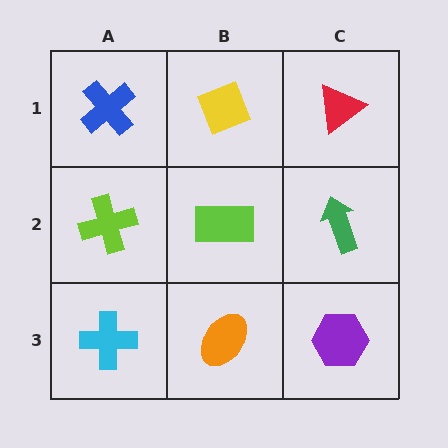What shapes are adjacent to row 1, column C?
A green arrow (row 2, column C), a yellow diamond (row 1, column B).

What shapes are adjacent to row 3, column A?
A lime cross (row 2, column A), an orange ellipse (row 3, column B).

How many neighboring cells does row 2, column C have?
3.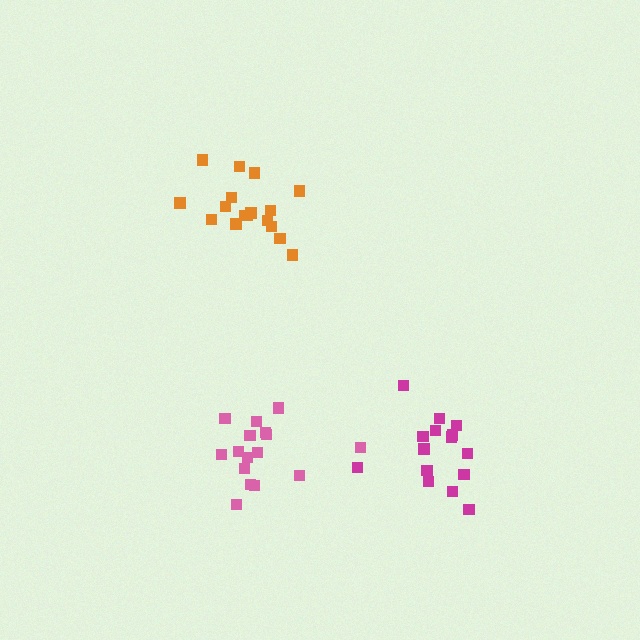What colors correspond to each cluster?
The clusters are colored: orange, pink, magenta.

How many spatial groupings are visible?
There are 3 spatial groupings.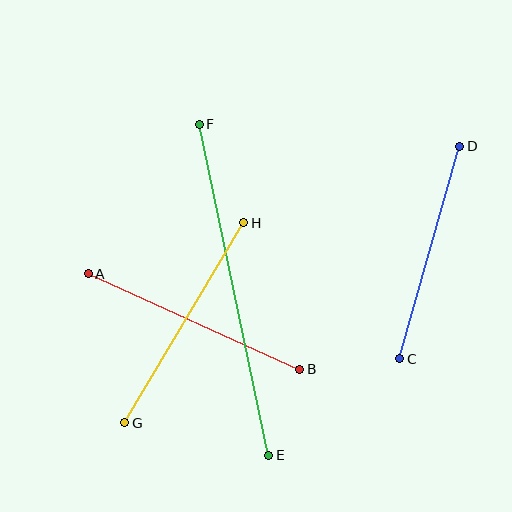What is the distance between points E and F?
The distance is approximately 338 pixels.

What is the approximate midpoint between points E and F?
The midpoint is at approximately (234, 290) pixels.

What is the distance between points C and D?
The distance is approximately 221 pixels.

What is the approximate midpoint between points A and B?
The midpoint is at approximately (194, 321) pixels.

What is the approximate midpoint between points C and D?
The midpoint is at approximately (430, 252) pixels.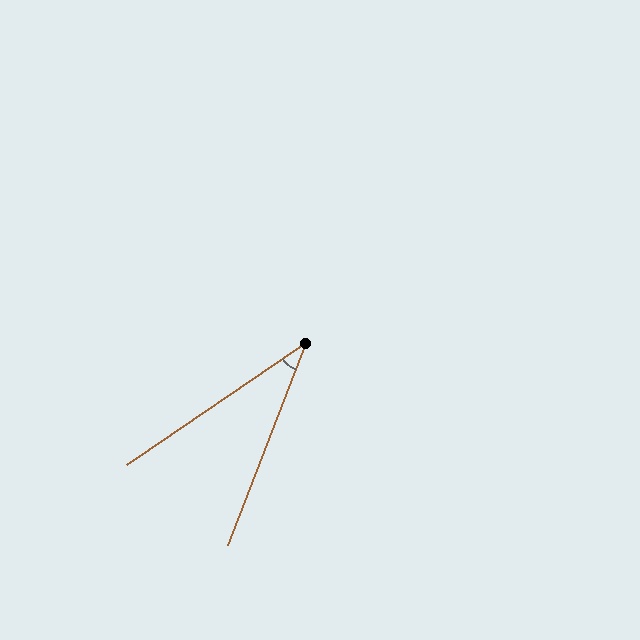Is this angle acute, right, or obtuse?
It is acute.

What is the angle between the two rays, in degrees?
Approximately 34 degrees.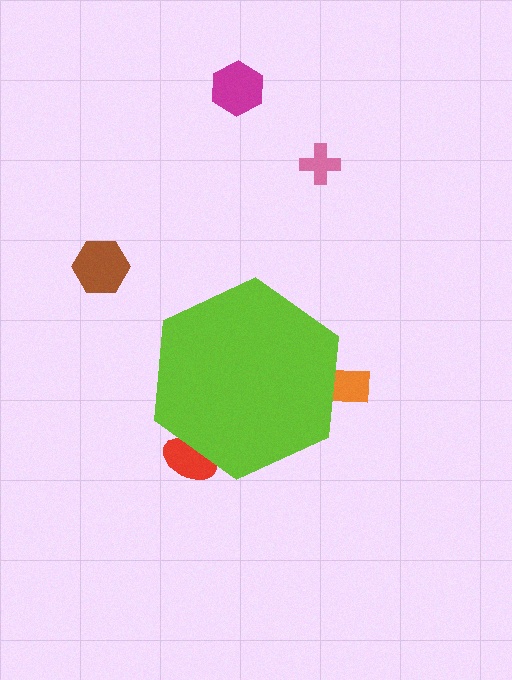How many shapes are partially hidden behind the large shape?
2 shapes are partially hidden.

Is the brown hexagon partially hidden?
No, the brown hexagon is fully visible.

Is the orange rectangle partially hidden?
Yes, the orange rectangle is partially hidden behind the lime hexagon.